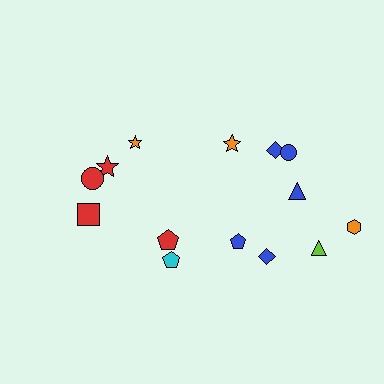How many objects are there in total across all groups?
There are 14 objects.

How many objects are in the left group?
There are 6 objects.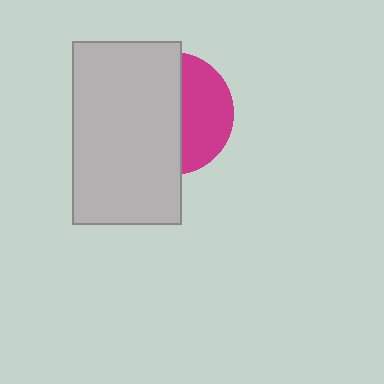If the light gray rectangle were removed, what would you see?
You would see the complete magenta circle.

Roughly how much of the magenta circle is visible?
A small part of it is visible (roughly 41%).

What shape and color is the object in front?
The object in front is a light gray rectangle.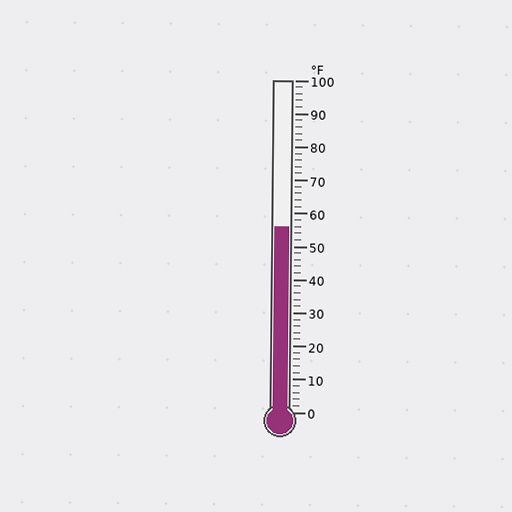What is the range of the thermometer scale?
The thermometer scale ranges from 0°F to 100°F.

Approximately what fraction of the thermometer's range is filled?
The thermometer is filled to approximately 55% of its range.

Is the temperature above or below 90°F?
The temperature is below 90°F.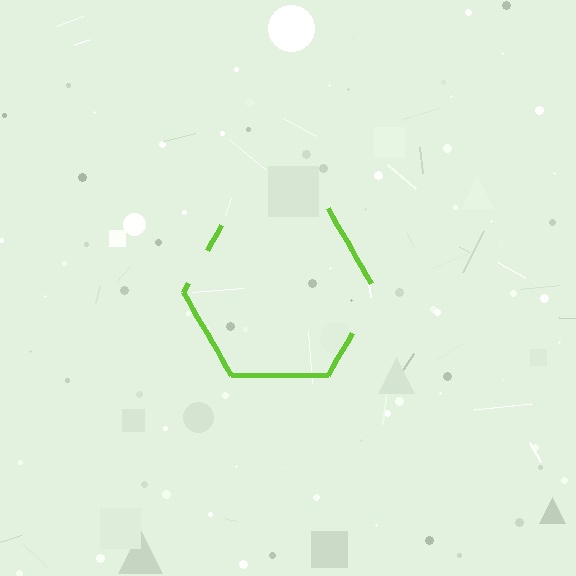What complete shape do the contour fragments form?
The contour fragments form a hexagon.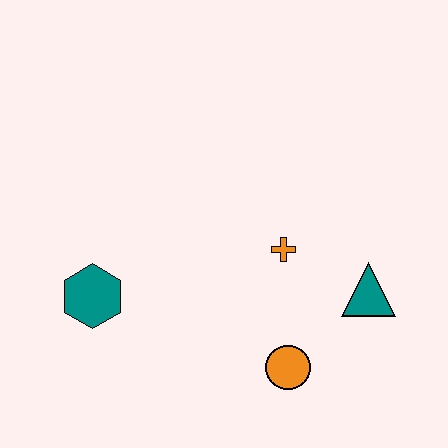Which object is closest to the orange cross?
The teal triangle is closest to the orange cross.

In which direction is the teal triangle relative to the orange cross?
The teal triangle is to the right of the orange cross.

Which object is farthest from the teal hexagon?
The teal triangle is farthest from the teal hexagon.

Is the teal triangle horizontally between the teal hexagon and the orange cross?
No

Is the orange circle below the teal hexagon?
Yes